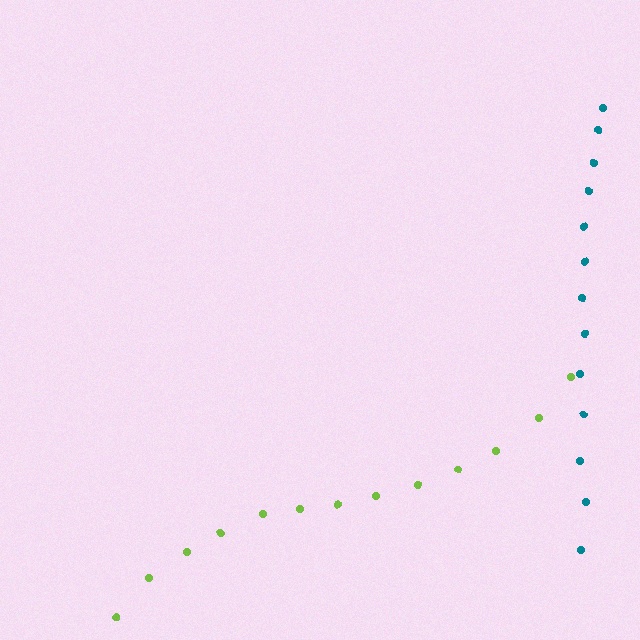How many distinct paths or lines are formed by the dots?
There are 2 distinct paths.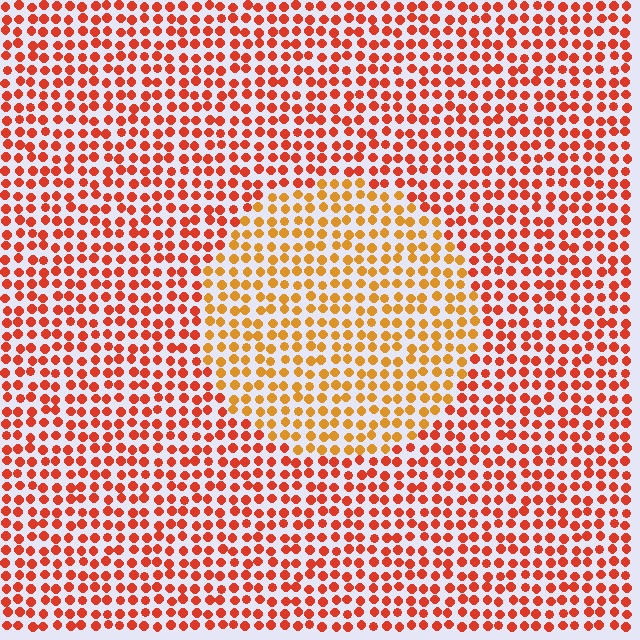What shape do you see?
I see a circle.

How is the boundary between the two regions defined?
The boundary is defined purely by a slight shift in hue (about 30 degrees). Spacing, size, and orientation are identical on both sides.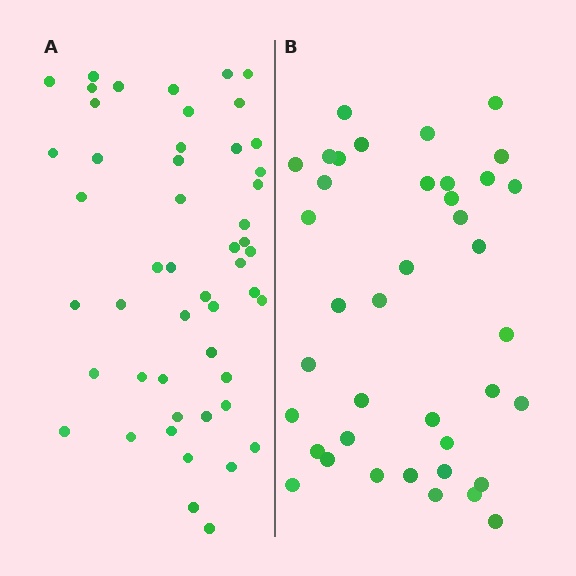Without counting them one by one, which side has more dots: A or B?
Region A (the left region) has more dots.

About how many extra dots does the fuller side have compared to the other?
Region A has roughly 12 or so more dots than region B.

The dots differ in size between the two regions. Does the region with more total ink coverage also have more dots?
No. Region B has more total ink coverage because its dots are larger, but region A actually contains more individual dots. Total area can be misleading — the number of items is what matters here.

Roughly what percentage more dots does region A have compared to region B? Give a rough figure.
About 30% more.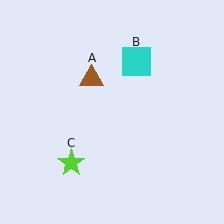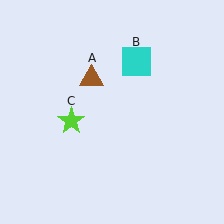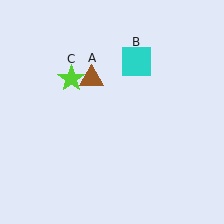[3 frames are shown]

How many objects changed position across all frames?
1 object changed position: lime star (object C).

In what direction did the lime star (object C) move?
The lime star (object C) moved up.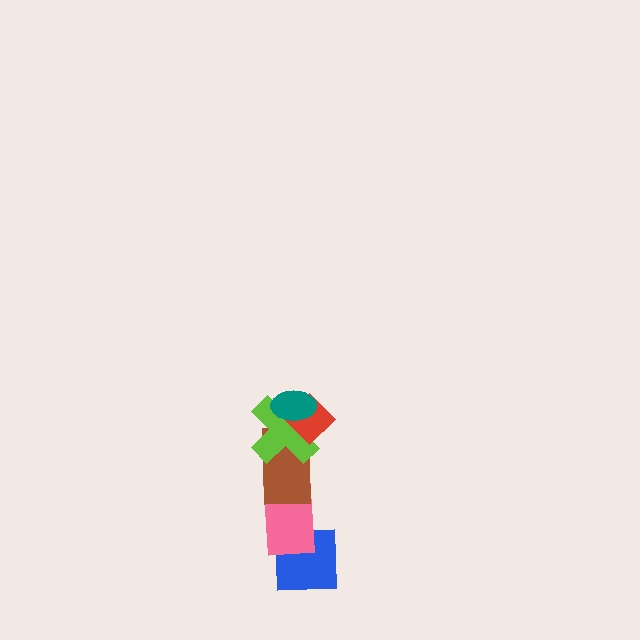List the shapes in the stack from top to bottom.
From top to bottom: the teal ellipse, the red diamond, the lime cross, the brown rectangle, the pink rectangle, the blue square.